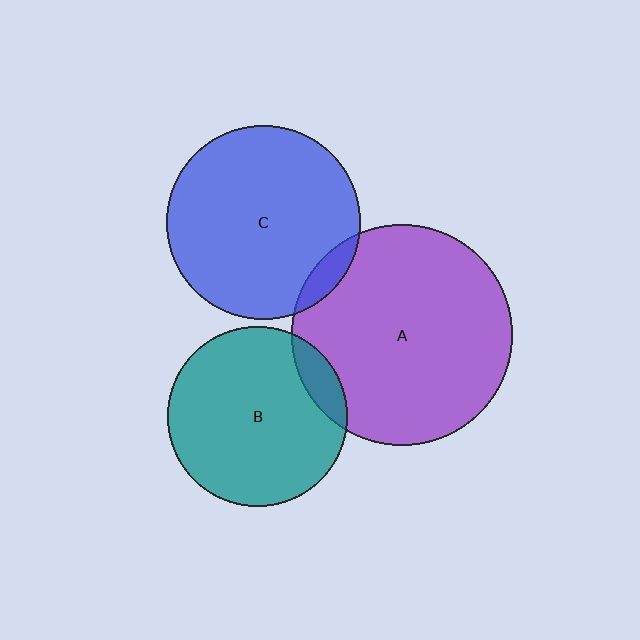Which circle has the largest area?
Circle A (purple).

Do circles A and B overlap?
Yes.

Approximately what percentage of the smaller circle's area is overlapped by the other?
Approximately 10%.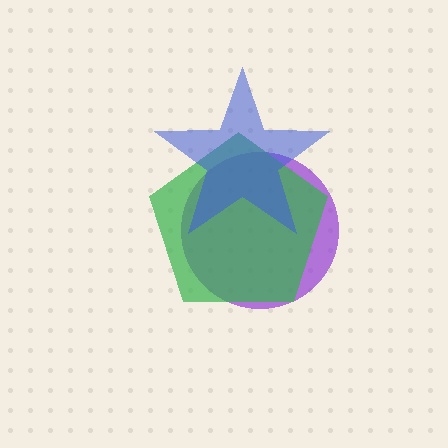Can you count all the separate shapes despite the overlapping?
Yes, there are 3 separate shapes.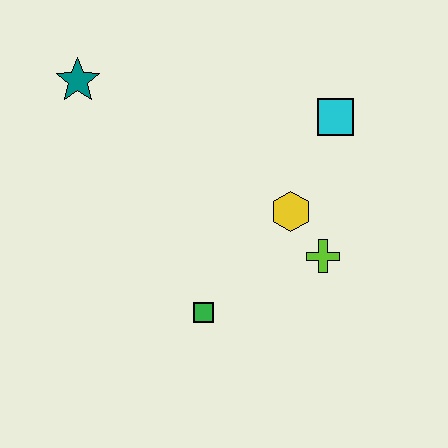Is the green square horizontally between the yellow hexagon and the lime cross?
No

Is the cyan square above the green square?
Yes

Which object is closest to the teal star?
The yellow hexagon is closest to the teal star.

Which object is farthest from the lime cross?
The teal star is farthest from the lime cross.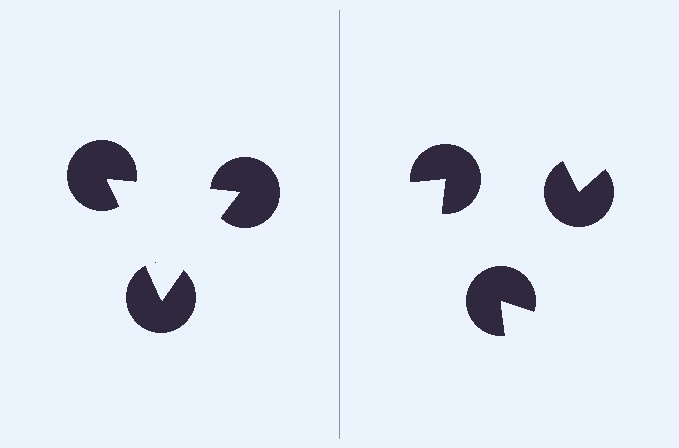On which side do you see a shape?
An illusory triangle appears on the left side. On the right side the wedge cuts are rotated, so no coherent shape forms.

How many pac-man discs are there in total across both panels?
6 — 3 on each side.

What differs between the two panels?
The pac-man discs are positioned identically on both sides; only the wedge orientations differ. On the left they align to a triangle; on the right they are misaligned.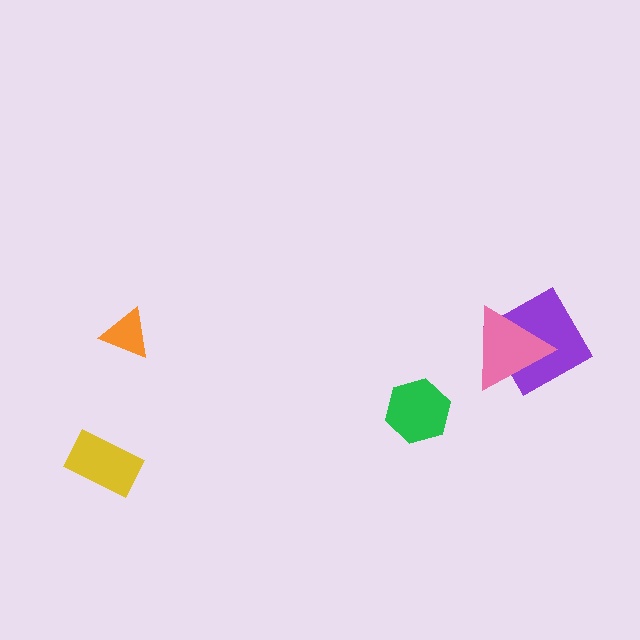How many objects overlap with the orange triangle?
0 objects overlap with the orange triangle.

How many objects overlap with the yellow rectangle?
0 objects overlap with the yellow rectangle.